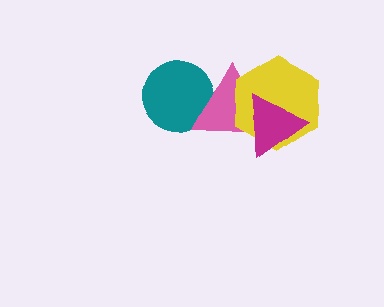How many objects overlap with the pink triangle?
3 objects overlap with the pink triangle.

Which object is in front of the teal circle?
The pink triangle is in front of the teal circle.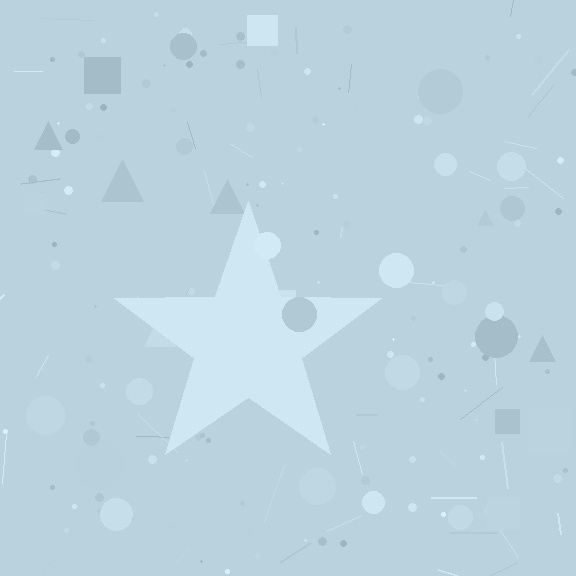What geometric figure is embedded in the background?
A star is embedded in the background.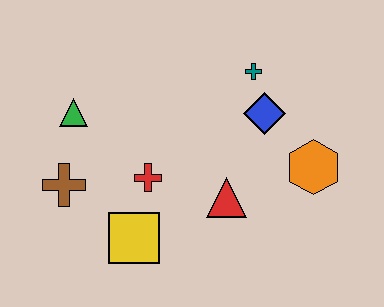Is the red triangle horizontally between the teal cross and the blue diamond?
No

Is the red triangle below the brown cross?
Yes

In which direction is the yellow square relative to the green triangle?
The yellow square is below the green triangle.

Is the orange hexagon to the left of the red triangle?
No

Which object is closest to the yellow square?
The red cross is closest to the yellow square.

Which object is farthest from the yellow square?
The teal cross is farthest from the yellow square.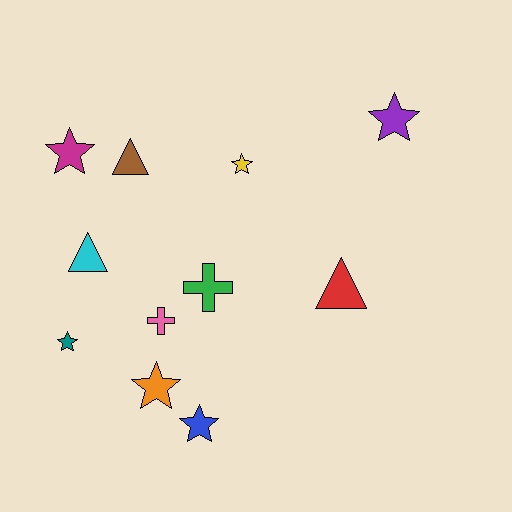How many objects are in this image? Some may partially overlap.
There are 11 objects.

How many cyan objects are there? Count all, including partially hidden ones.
There is 1 cyan object.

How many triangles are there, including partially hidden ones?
There are 3 triangles.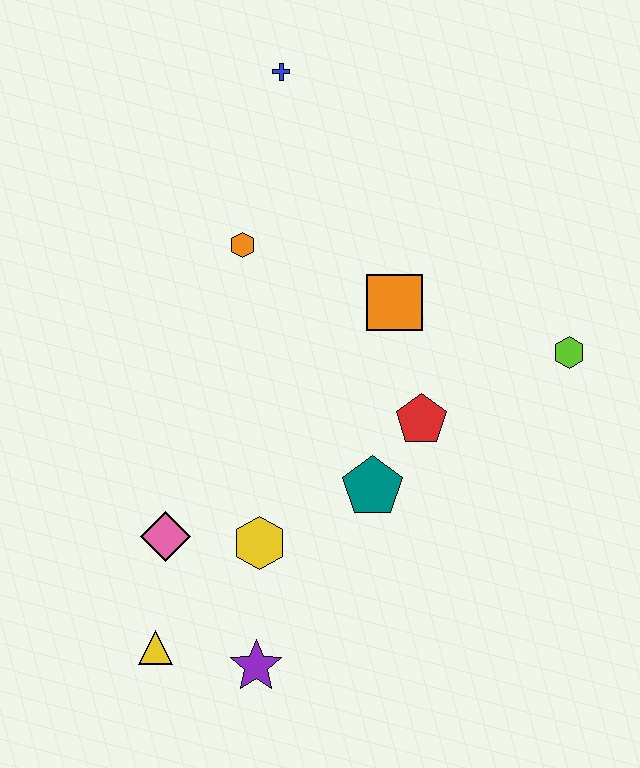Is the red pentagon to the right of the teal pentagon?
Yes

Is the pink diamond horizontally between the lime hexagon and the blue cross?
No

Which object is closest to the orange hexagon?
The orange square is closest to the orange hexagon.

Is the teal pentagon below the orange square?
Yes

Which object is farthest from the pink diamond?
The blue cross is farthest from the pink diamond.